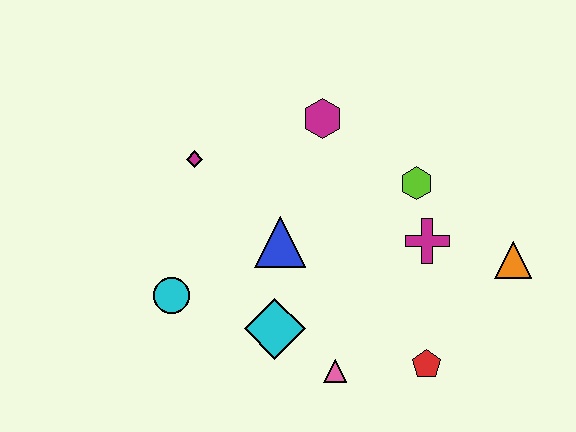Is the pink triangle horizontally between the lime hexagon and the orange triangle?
No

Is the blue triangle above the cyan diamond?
Yes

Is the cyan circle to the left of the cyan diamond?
Yes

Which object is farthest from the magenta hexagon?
The red pentagon is farthest from the magenta hexagon.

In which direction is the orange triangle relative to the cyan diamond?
The orange triangle is to the right of the cyan diamond.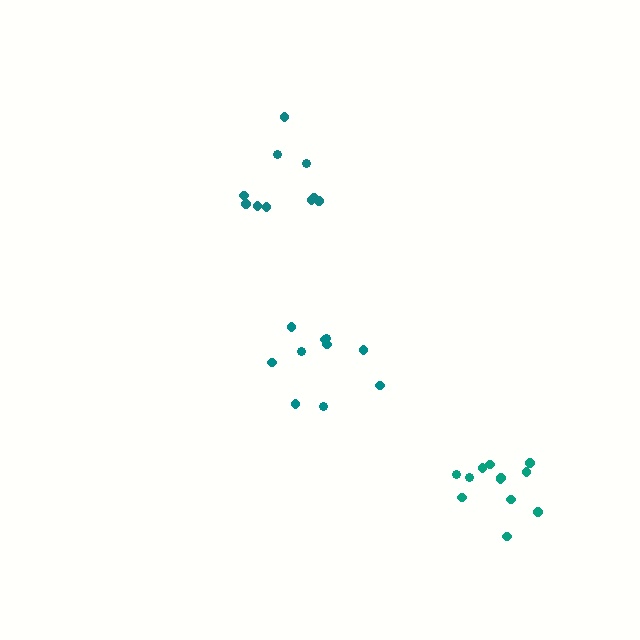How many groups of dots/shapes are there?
There are 3 groups.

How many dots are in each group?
Group 1: 11 dots, Group 2: 10 dots, Group 3: 12 dots (33 total).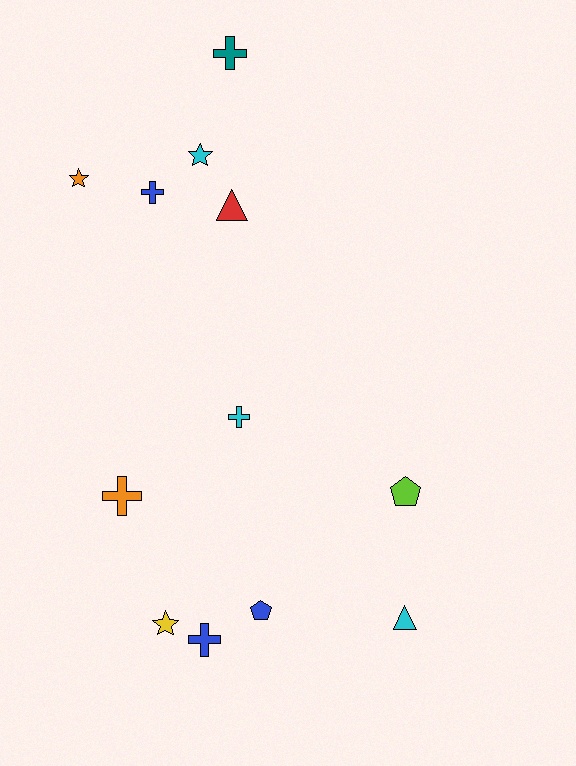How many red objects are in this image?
There is 1 red object.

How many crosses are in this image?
There are 5 crosses.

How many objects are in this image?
There are 12 objects.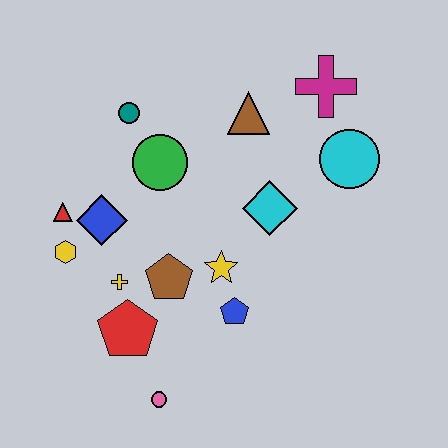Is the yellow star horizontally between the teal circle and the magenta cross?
Yes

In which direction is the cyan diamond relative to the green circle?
The cyan diamond is to the right of the green circle.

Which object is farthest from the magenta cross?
The pink circle is farthest from the magenta cross.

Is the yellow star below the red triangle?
Yes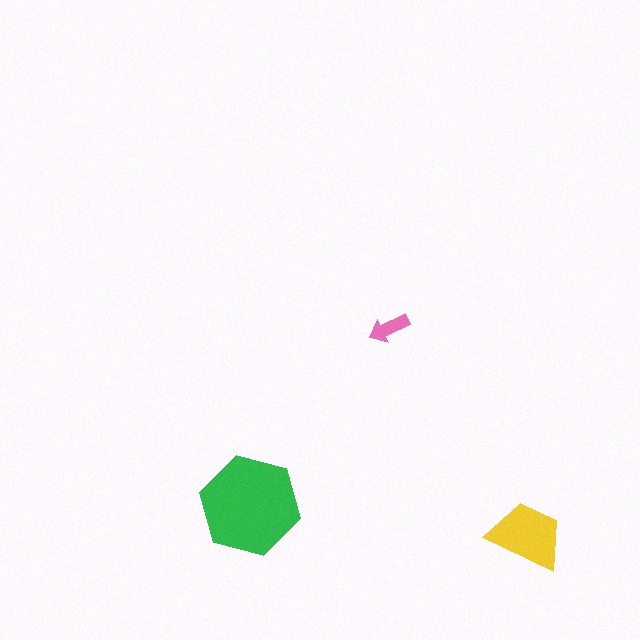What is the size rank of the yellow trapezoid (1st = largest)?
2nd.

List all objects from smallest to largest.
The pink arrow, the yellow trapezoid, the green hexagon.